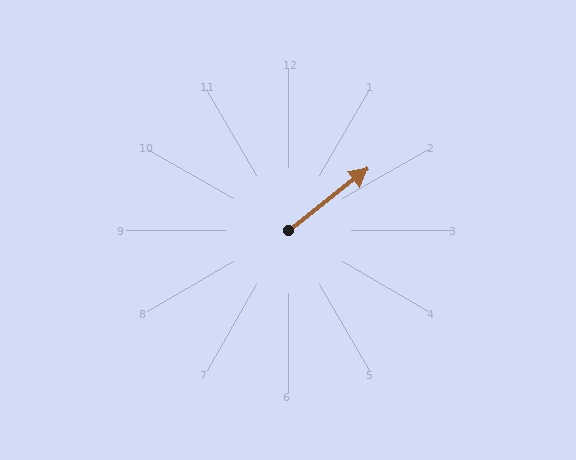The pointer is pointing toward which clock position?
Roughly 2 o'clock.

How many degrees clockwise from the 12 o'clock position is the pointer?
Approximately 52 degrees.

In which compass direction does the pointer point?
Northeast.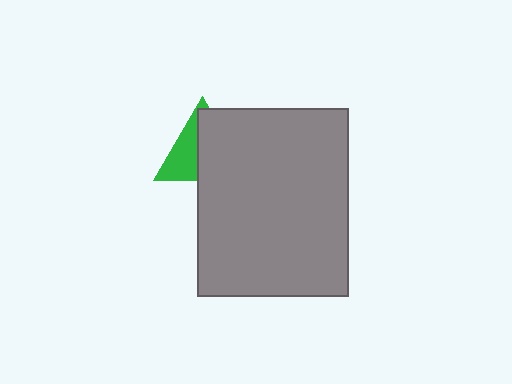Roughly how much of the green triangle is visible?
A small part of it is visible (roughly 43%).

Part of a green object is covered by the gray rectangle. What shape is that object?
It is a triangle.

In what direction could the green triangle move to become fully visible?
The green triangle could move left. That would shift it out from behind the gray rectangle entirely.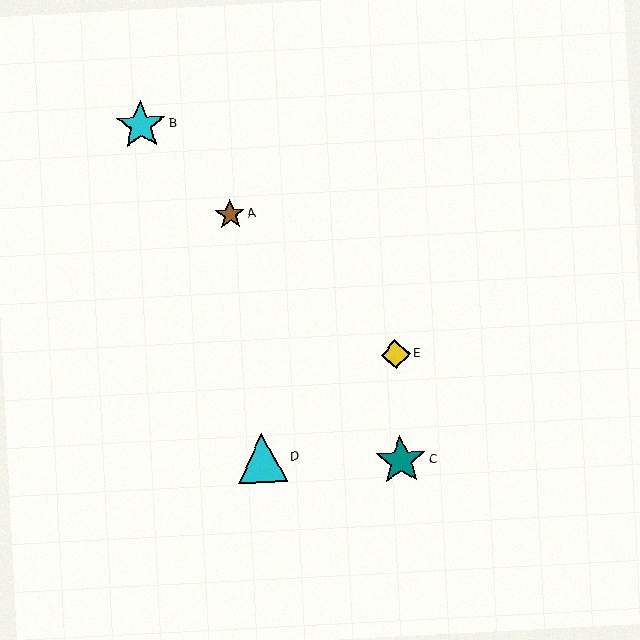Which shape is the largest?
The cyan star (labeled B) is the largest.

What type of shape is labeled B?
Shape B is a cyan star.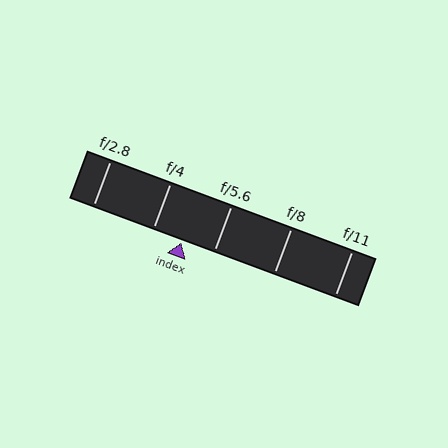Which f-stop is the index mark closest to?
The index mark is closest to f/4.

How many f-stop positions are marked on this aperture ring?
There are 5 f-stop positions marked.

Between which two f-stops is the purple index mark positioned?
The index mark is between f/4 and f/5.6.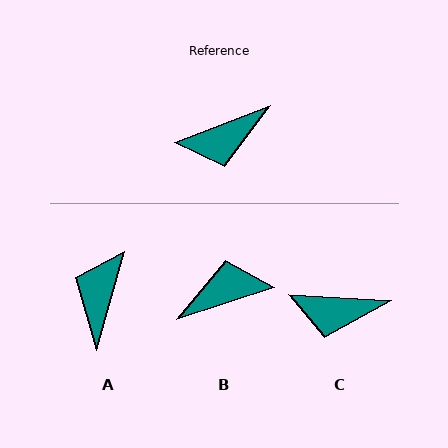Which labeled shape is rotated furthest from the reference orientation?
B, about 177 degrees away.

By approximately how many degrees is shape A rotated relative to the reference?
Approximately 127 degrees clockwise.